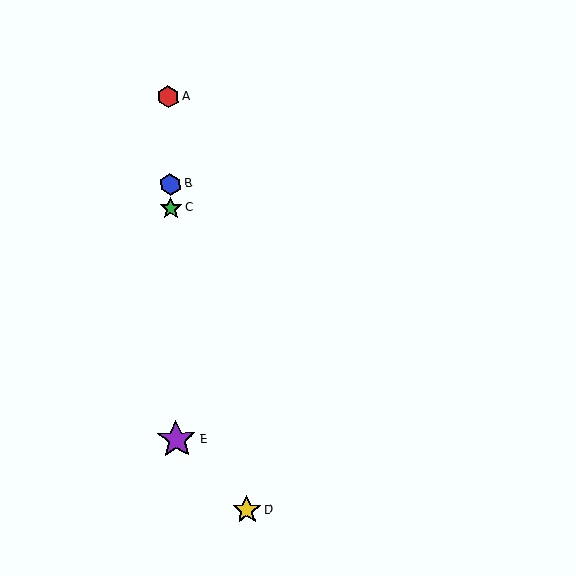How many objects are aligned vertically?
4 objects (A, B, C, E) are aligned vertically.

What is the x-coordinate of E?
Object E is at x≈177.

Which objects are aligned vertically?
Objects A, B, C, E are aligned vertically.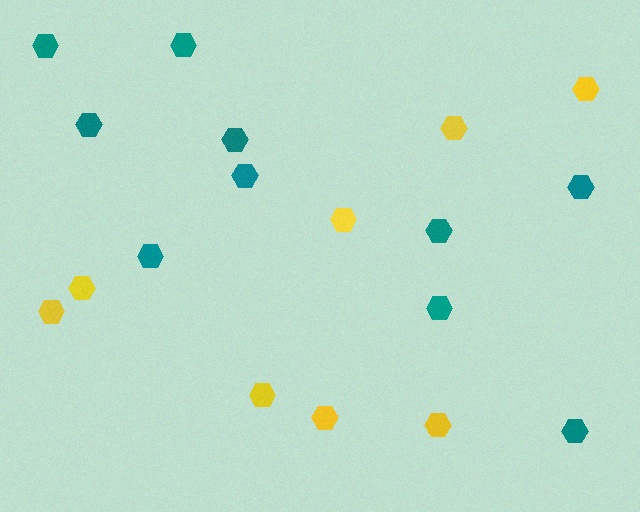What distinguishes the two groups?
There are 2 groups: one group of teal hexagons (10) and one group of yellow hexagons (8).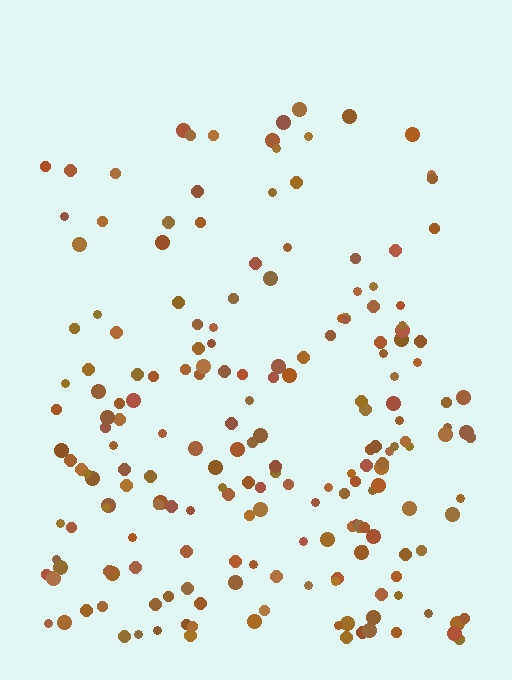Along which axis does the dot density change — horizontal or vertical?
Vertical.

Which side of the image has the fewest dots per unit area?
The top.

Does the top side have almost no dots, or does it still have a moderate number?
Still a moderate number, just noticeably fewer than the bottom.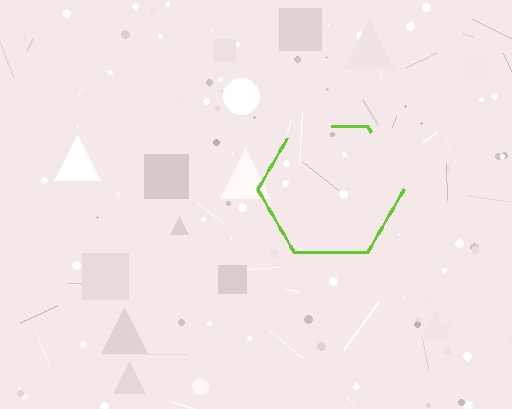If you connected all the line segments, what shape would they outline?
They would outline a hexagon.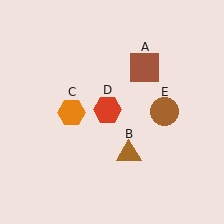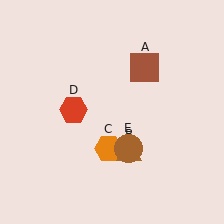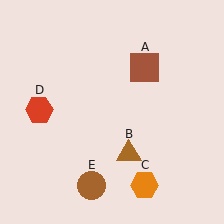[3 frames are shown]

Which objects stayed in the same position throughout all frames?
Brown square (object A) and brown triangle (object B) remained stationary.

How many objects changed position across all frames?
3 objects changed position: orange hexagon (object C), red hexagon (object D), brown circle (object E).